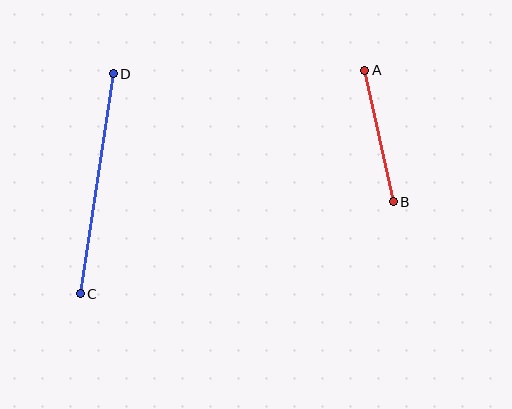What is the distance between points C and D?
The distance is approximately 222 pixels.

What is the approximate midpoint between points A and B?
The midpoint is at approximately (379, 136) pixels.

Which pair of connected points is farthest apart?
Points C and D are farthest apart.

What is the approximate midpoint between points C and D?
The midpoint is at approximately (97, 184) pixels.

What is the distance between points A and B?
The distance is approximately 135 pixels.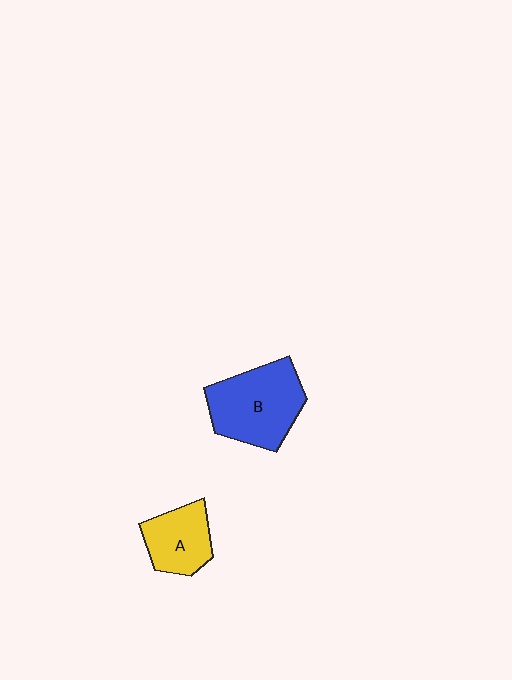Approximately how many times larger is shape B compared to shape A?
Approximately 1.6 times.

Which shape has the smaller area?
Shape A (yellow).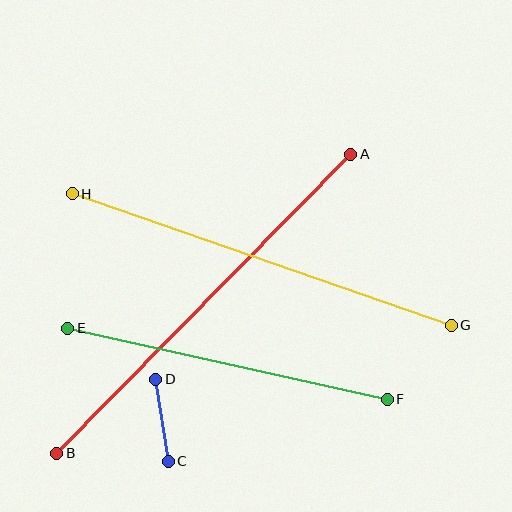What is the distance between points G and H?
The distance is approximately 401 pixels.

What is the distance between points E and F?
The distance is approximately 327 pixels.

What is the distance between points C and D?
The distance is approximately 83 pixels.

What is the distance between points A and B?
The distance is approximately 419 pixels.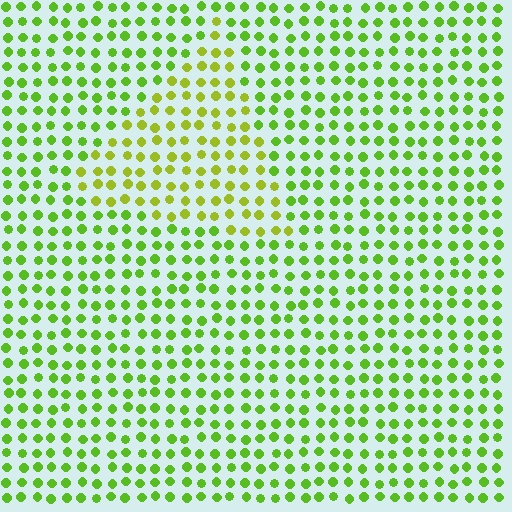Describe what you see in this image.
The image is filled with small lime elements in a uniform arrangement. A triangle-shaped region is visible where the elements are tinted to a slightly different hue, forming a subtle color boundary.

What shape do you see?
I see a triangle.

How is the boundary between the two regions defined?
The boundary is defined purely by a slight shift in hue (about 26 degrees). Spacing, size, and orientation are identical on both sides.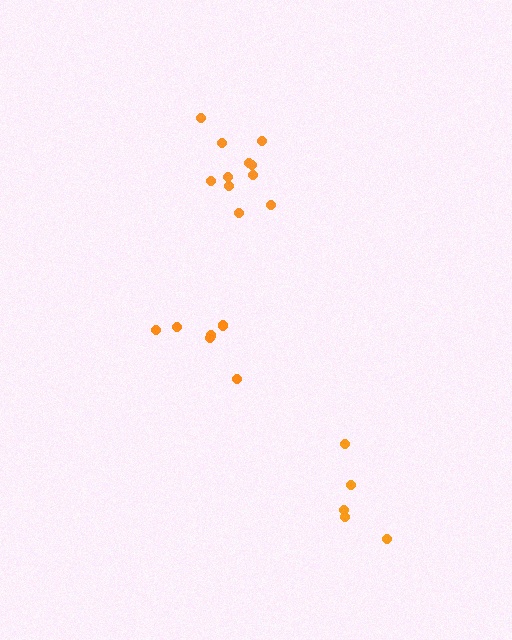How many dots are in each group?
Group 1: 6 dots, Group 2: 11 dots, Group 3: 5 dots (22 total).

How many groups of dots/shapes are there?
There are 3 groups.